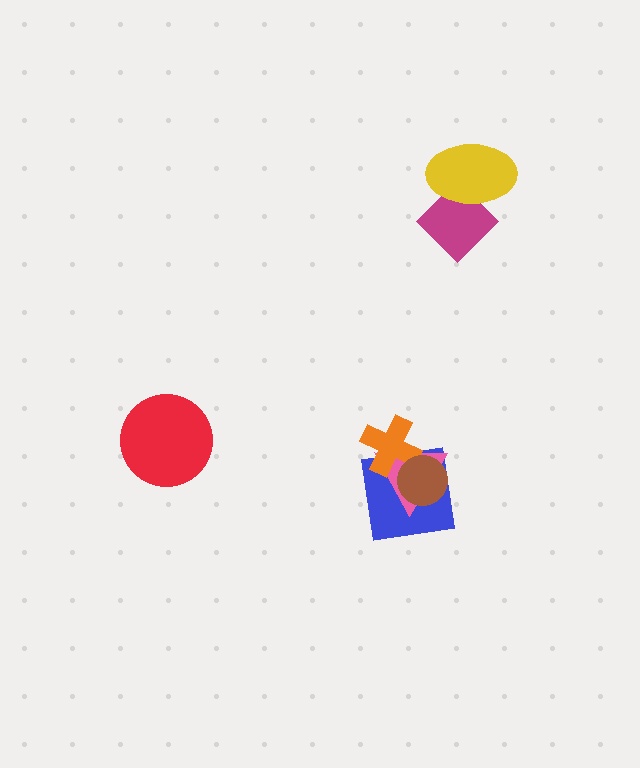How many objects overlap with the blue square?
3 objects overlap with the blue square.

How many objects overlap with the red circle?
0 objects overlap with the red circle.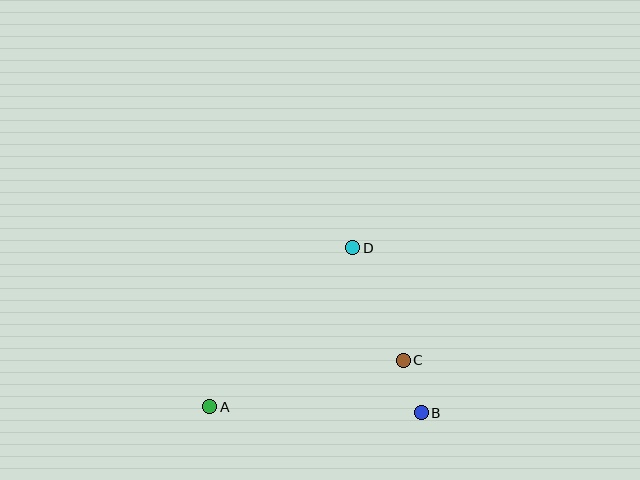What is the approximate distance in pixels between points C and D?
The distance between C and D is approximately 123 pixels.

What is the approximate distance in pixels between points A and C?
The distance between A and C is approximately 199 pixels.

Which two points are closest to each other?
Points B and C are closest to each other.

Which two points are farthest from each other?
Points A and D are farthest from each other.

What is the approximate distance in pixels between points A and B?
The distance between A and B is approximately 212 pixels.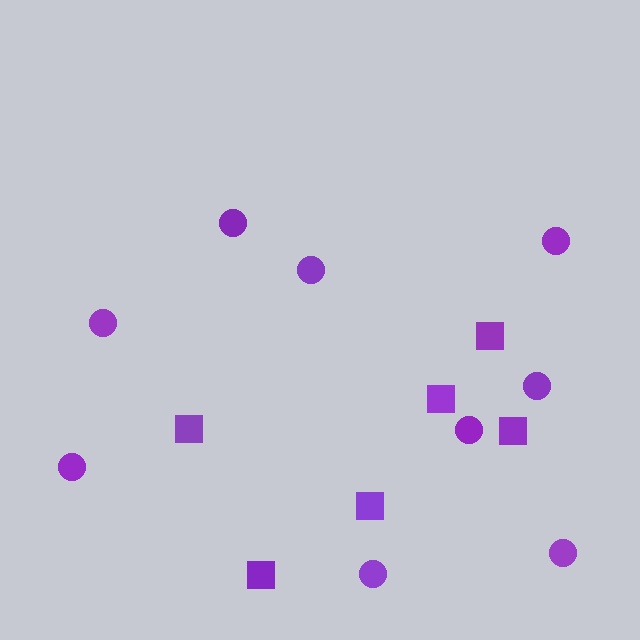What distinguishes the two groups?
There are 2 groups: one group of squares (6) and one group of circles (9).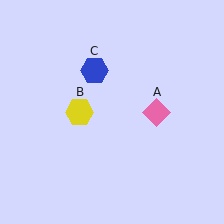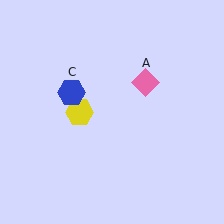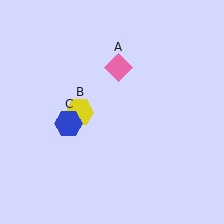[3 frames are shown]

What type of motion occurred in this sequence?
The pink diamond (object A), blue hexagon (object C) rotated counterclockwise around the center of the scene.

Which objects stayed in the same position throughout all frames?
Yellow hexagon (object B) remained stationary.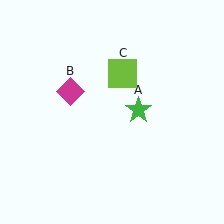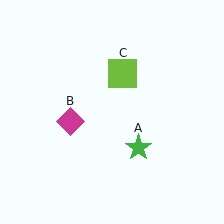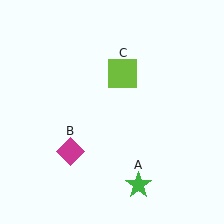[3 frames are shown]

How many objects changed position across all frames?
2 objects changed position: green star (object A), magenta diamond (object B).